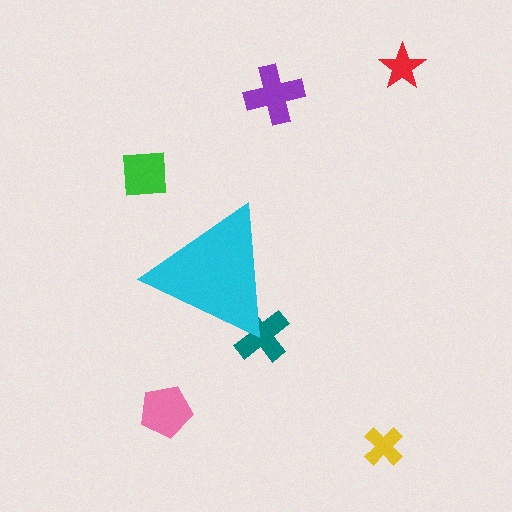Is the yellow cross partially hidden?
No, the yellow cross is fully visible.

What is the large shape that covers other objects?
A cyan triangle.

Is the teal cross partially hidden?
Yes, the teal cross is partially hidden behind the cyan triangle.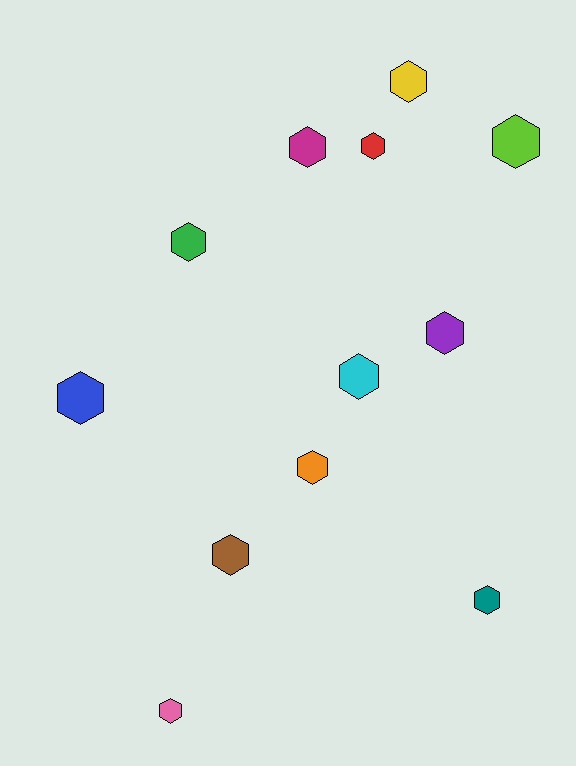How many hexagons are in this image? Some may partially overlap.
There are 12 hexagons.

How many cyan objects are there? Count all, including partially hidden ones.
There is 1 cyan object.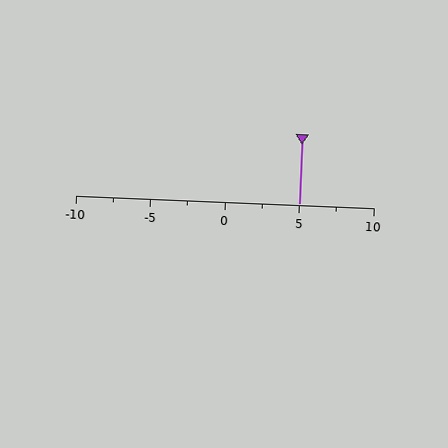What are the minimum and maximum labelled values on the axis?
The axis runs from -10 to 10.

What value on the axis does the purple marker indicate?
The marker indicates approximately 5.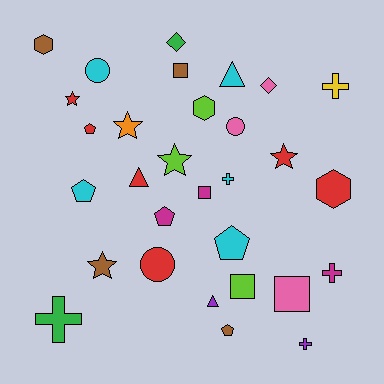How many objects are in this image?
There are 30 objects.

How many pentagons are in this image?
There are 5 pentagons.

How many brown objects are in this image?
There are 4 brown objects.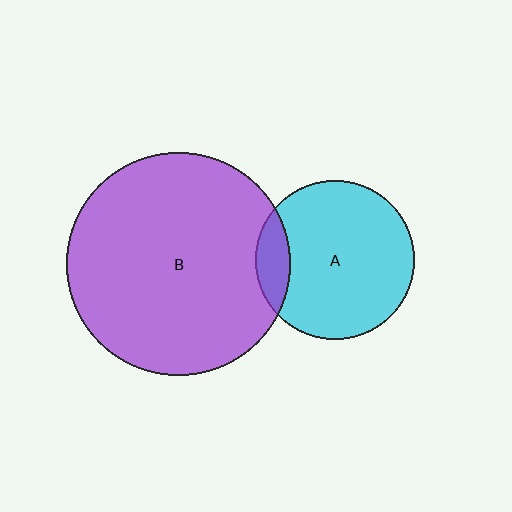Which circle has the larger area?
Circle B (purple).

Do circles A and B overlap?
Yes.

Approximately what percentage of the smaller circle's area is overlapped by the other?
Approximately 15%.